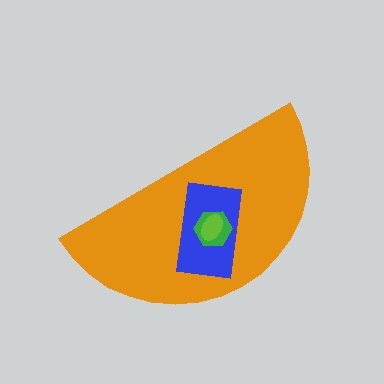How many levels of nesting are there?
4.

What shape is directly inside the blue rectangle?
The green hexagon.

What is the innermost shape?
The lime ellipse.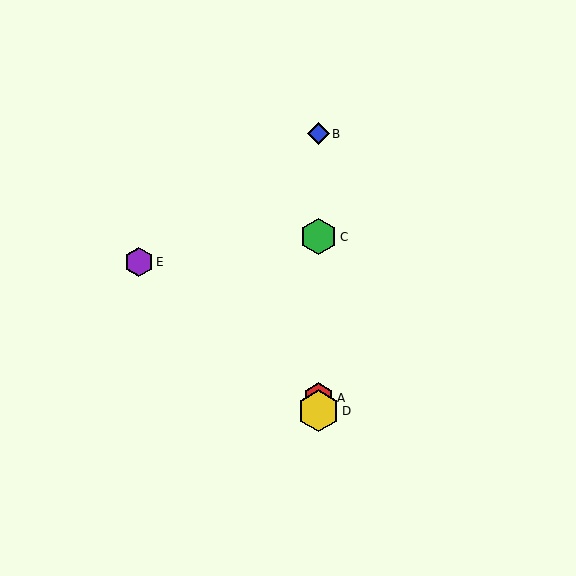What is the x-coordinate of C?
Object C is at x≈318.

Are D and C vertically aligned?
Yes, both are at x≈318.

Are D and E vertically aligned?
No, D is at x≈318 and E is at x≈139.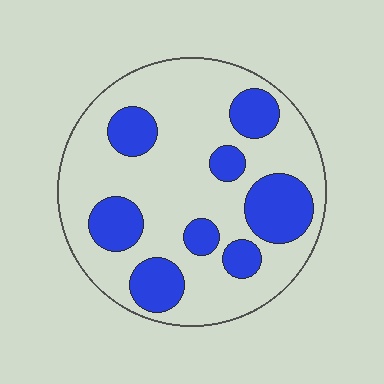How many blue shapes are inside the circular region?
8.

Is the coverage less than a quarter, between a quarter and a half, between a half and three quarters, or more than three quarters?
Between a quarter and a half.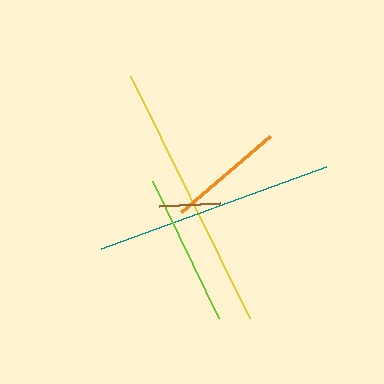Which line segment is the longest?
The yellow line is the longest at approximately 270 pixels.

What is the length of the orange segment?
The orange segment is approximately 116 pixels long.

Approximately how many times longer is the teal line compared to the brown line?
The teal line is approximately 3.9 times the length of the brown line.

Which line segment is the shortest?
The brown line is the shortest at approximately 62 pixels.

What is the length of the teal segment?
The teal segment is approximately 239 pixels long.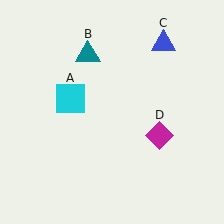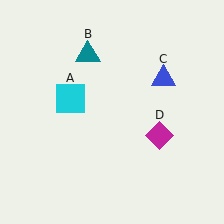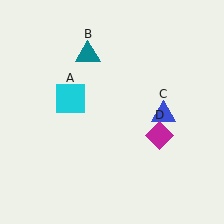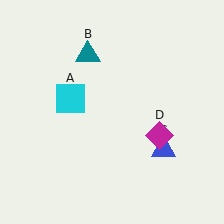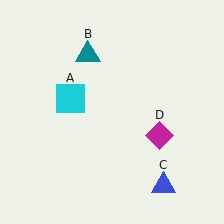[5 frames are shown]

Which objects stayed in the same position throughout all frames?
Cyan square (object A) and teal triangle (object B) and magenta diamond (object D) remained stationary.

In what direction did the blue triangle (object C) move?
The blue triangle (object C) moved down.